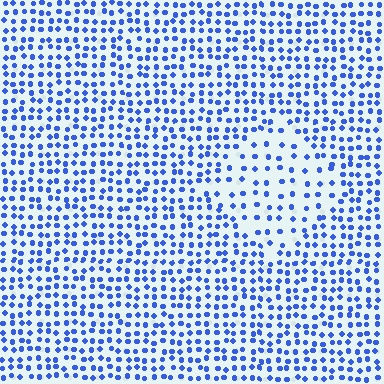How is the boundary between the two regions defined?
The boundary is defined by a change in element density (approximately 2.0x ratio). All elements are the same color, size, and shape.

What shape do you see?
I see a diamond.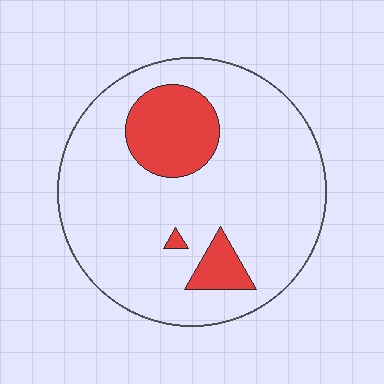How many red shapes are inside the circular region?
3.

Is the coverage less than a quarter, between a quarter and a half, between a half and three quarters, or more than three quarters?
Less than a quarter.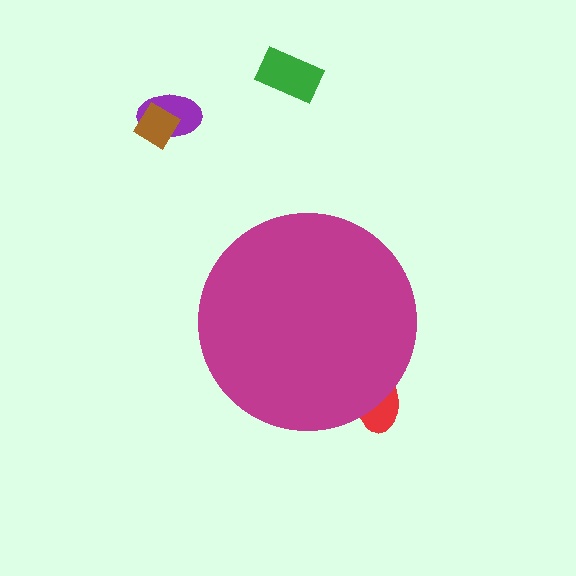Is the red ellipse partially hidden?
Yes, the red ellipse is partially hidden behind the magenta circle.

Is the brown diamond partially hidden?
No, the brown diamond is fully visible.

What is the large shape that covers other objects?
A magenta circle.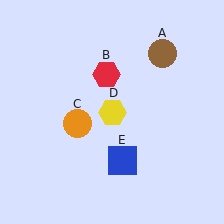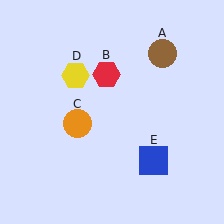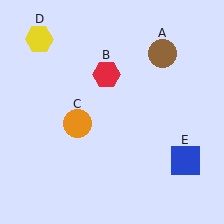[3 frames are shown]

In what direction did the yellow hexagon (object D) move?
The yellow hexagon (object D) moved up and to the left.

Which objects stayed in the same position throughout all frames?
Brown circle (object A) and red hexagon (object B) and orange circle (object C) remained stationary.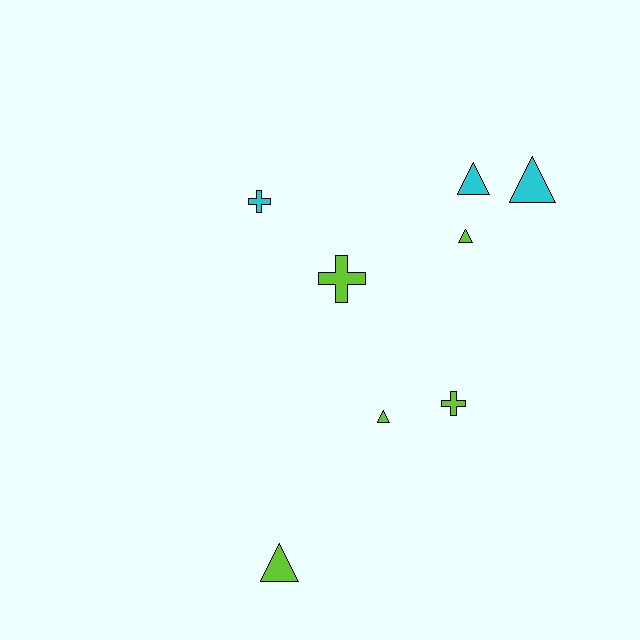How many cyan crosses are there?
There is 1 cyan cross.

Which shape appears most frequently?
Triangle, with 5 objects.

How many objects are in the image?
There are 8 objects.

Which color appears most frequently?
Lime, with 5 objects.